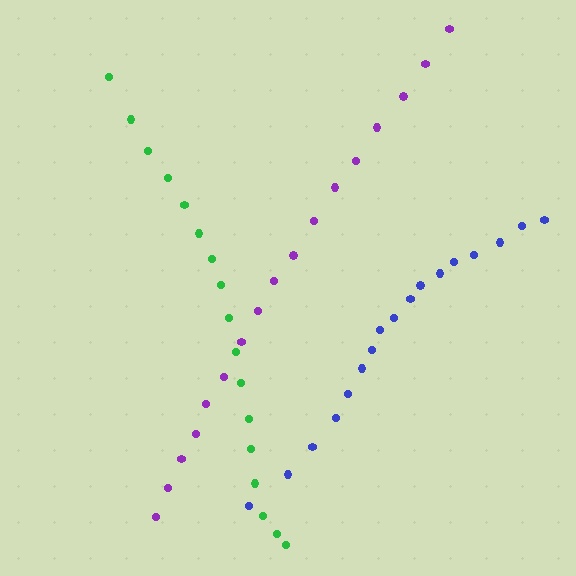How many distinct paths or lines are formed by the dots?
There are 3 distinct paths.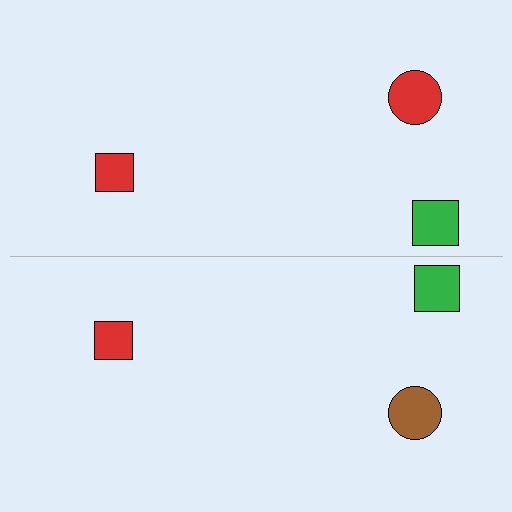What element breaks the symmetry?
The brown circle on the bottom side breaks the symmetry — its mirror counterpart is red.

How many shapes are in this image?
There are 6 shapes in this image.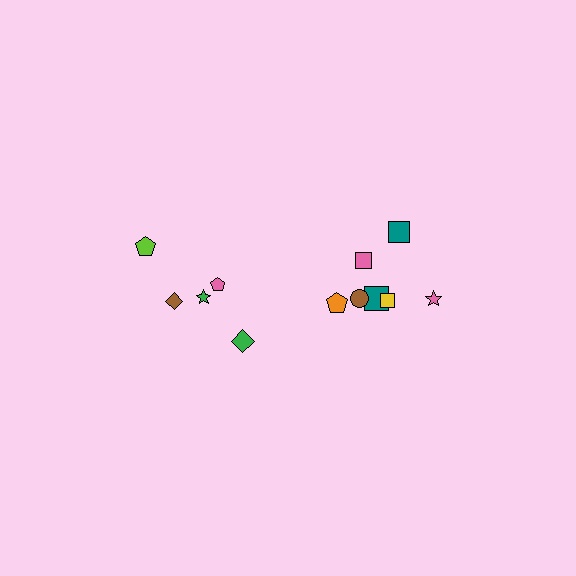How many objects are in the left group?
There are 5 objects.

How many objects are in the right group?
There are 7 objects.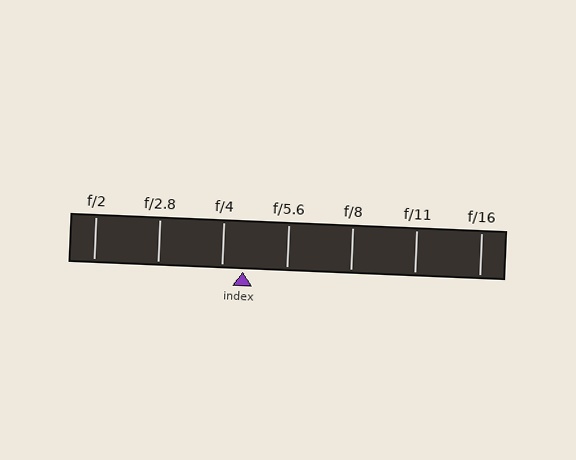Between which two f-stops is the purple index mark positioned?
The index mark is between f/4 and f/5.6.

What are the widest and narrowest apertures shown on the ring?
The widest aperture shown is f/2 and the narrowest is f/16.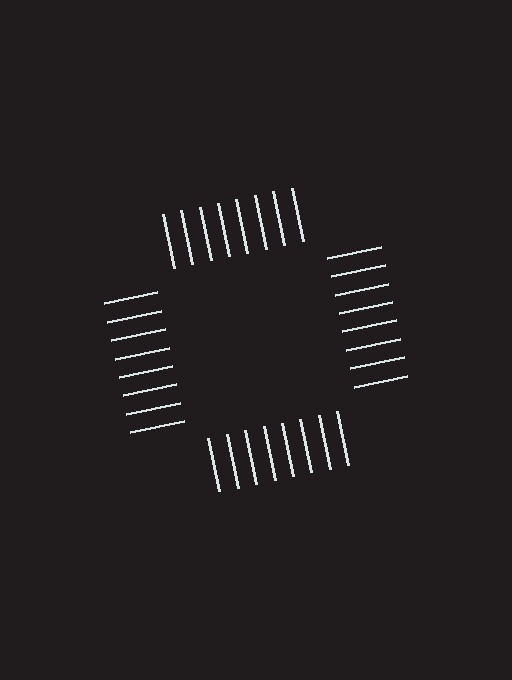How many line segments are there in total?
32 — 8 along each of the 4 edges.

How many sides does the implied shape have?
4 sides — the line-ends trace a square.